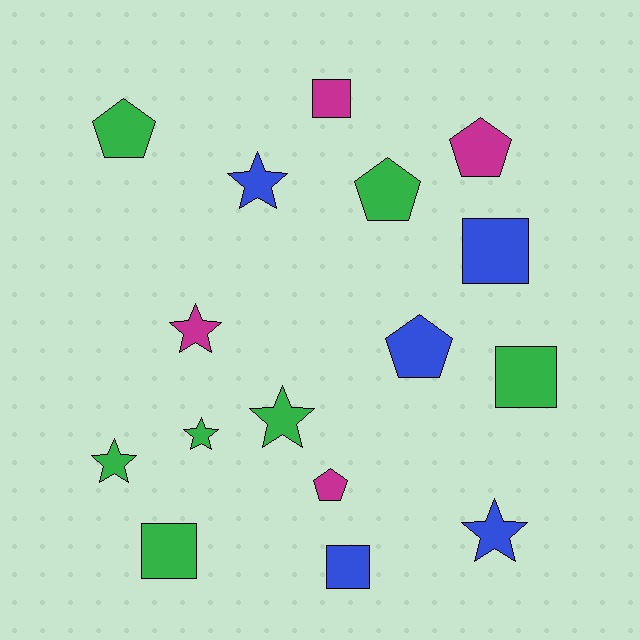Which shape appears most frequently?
Star, with 6 objects.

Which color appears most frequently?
Green, with 7 objects.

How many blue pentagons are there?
There is 1 blue pentagon.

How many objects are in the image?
There are 16 objects.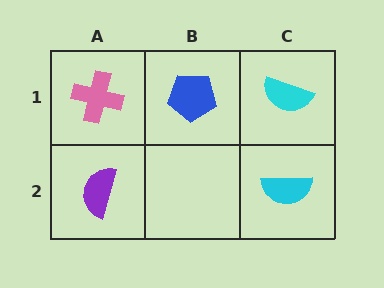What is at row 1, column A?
A pink cross.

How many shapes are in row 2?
2 shapes.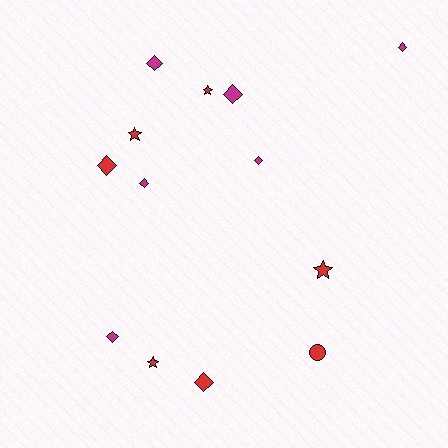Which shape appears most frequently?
Diamond, with 8 objects.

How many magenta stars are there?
There are no magenta stars.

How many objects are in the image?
There are 13 objects.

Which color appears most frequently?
Red, with 7 objects.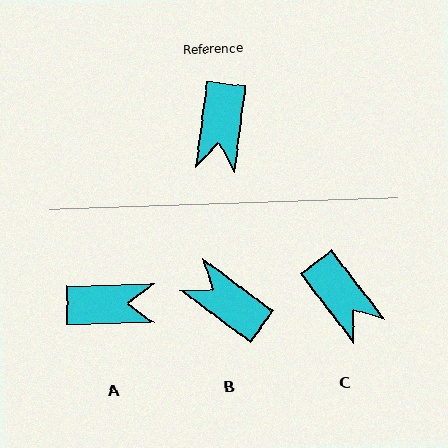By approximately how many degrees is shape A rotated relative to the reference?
Approximately 98 degrees counter-clockwise.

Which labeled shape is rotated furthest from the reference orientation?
B, about 120 degrees away.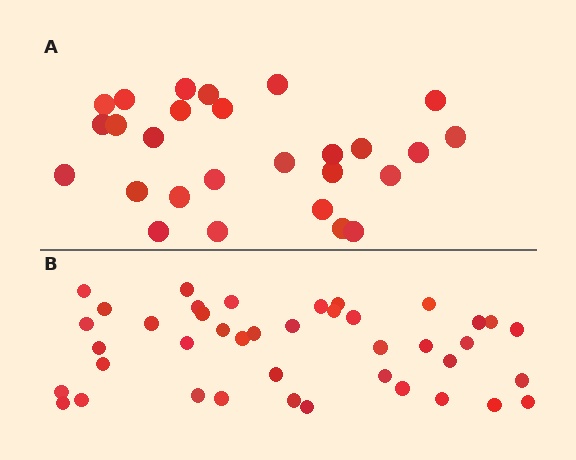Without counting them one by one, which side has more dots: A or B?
Region B (the bottom region) has more dots.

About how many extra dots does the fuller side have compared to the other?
Region B has approximately 15 more dots than region A.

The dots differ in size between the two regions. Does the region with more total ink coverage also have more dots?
No. Region A has more total ink coverage because its dots are larger, but region B actually contains more individual dots. Total area can be misleading — the number of items is what matters here.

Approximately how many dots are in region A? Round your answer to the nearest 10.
About 30 dots. (The exact count is 27, which rounds to 30.)